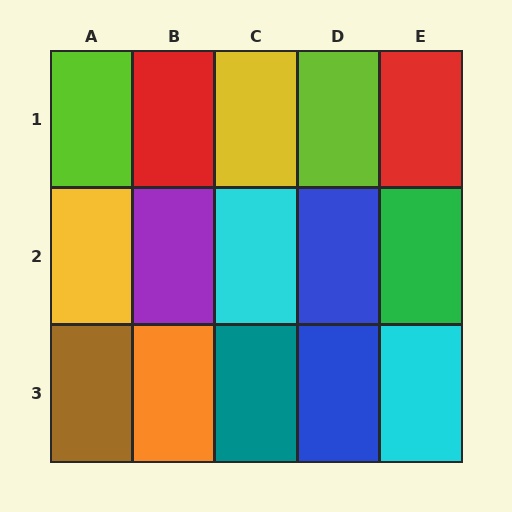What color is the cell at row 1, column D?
Lime.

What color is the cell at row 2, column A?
Yellow.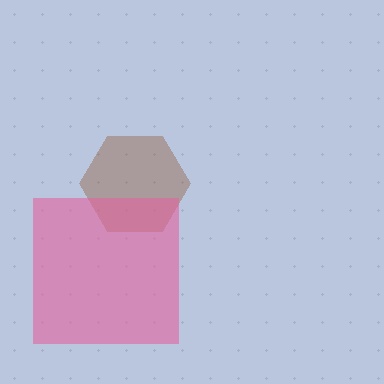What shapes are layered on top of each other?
The layered shapes are: a brown hexagon, a pink square.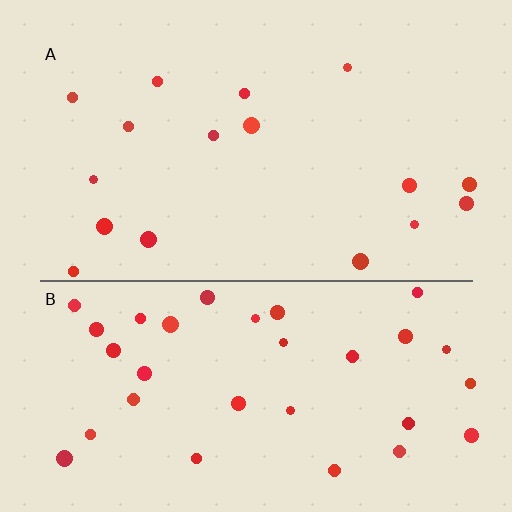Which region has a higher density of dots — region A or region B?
B (the bottom).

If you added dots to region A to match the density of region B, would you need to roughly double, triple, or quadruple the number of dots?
Approximately double.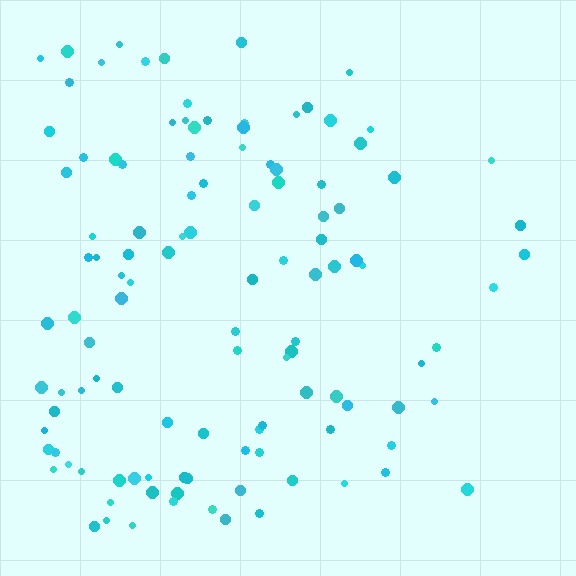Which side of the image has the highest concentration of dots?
The left.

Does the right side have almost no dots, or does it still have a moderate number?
Still a moderate number, just noticeably fewer than the left.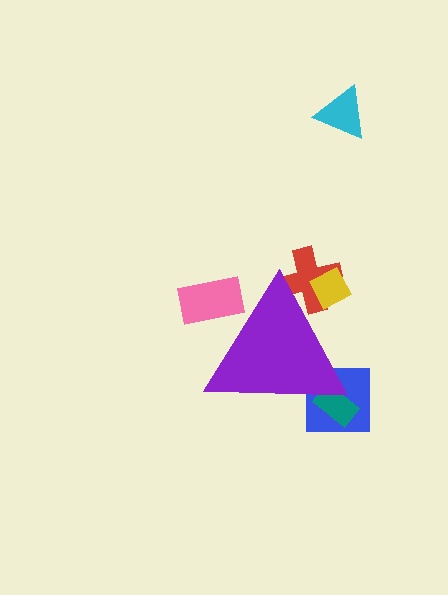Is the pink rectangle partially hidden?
Yes, the pink rectangle is partially hidden behind the purple triangle.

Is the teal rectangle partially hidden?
Yes, the teal rectangle is partially hidden behind the purple triangle.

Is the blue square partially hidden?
Yes, the blue square is partially hidden behind the purple triangle.